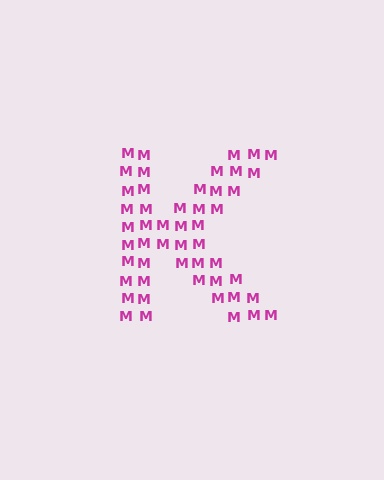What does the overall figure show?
The overall figure shows the letter K.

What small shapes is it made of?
It is made of small letter M's.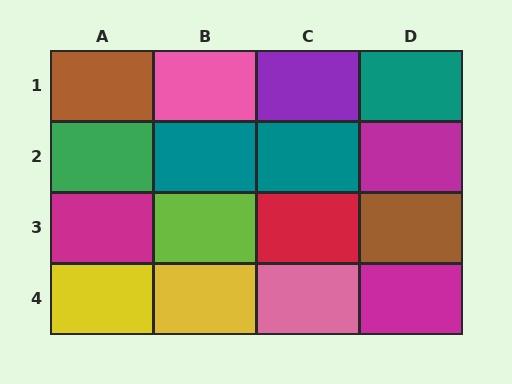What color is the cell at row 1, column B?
Pink.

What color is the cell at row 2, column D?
Magenta.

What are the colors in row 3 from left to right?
Magenta, lime, red, brown.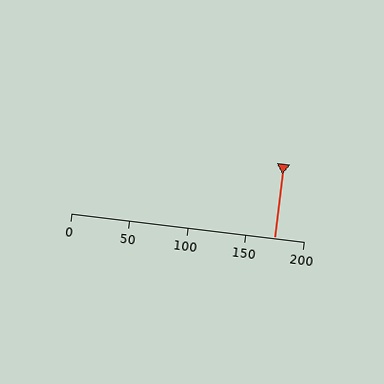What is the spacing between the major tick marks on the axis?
The major ticks are spaced 50 apart.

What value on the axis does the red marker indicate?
The marker indicates approximately 175.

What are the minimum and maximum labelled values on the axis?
The axis runs from 0 to 200.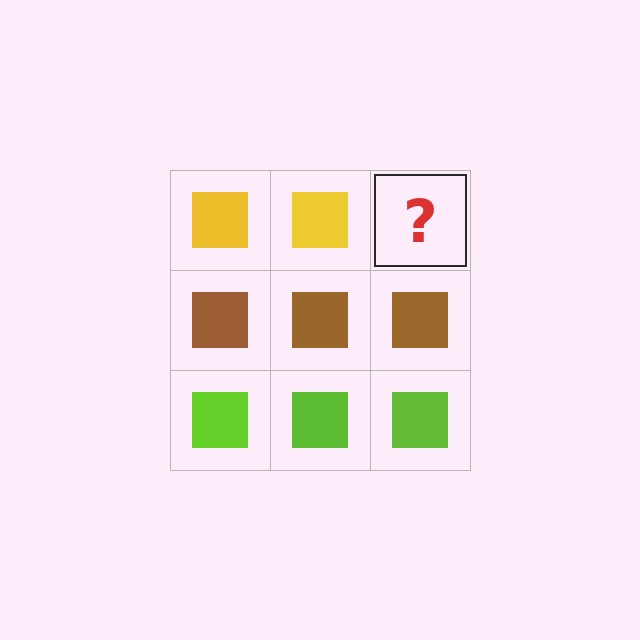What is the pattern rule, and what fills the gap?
The rule is that each row has a consistent color. The gap should be filled with a yellow square.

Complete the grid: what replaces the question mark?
The question mark should be replaced with a yellow square.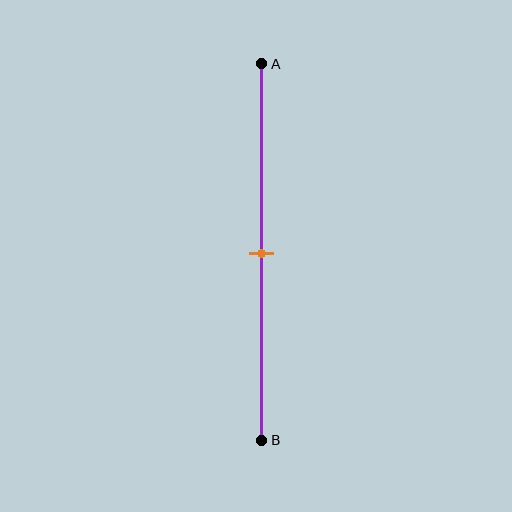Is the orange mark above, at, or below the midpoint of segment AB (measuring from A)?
The orange mark is approximately at the midpoint of segment AB.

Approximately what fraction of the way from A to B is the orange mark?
The orange mark is approximately 50% of the way from A to B.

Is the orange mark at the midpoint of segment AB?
Yes, the mark is approximately at the midpoint.